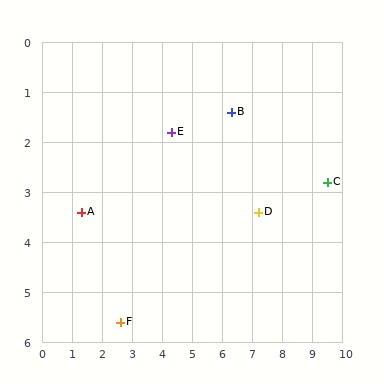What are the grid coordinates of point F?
Point F is at approximately (2.6, 5.6).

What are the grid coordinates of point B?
Point B is at approximately (6.3, 1.4).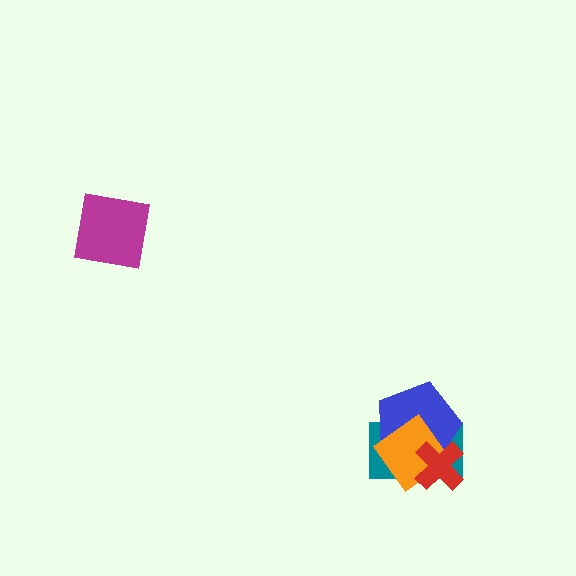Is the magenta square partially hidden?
No, no other shape covers it.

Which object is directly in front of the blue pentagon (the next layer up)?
The orange diamond is directly in front of the blue pentagon.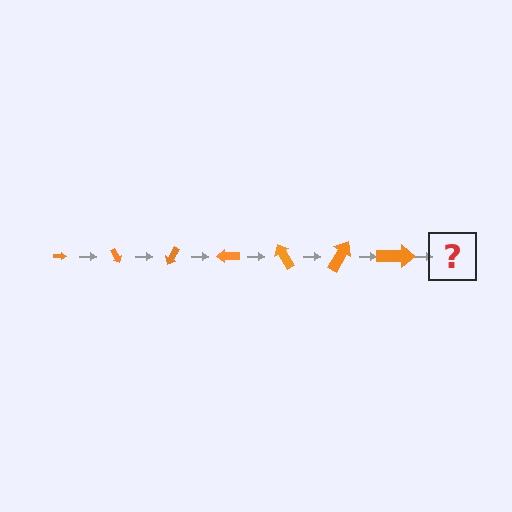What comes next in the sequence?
The next element should be an arrow, larger than the previous one and rotated 420 degrees from the start.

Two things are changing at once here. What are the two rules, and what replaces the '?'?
The two rules are that the arrow grows larger each step and it rotates 60 degrees each step. The '?' should be an arrow, larger than the previous one and rotated 420 degrees from the start.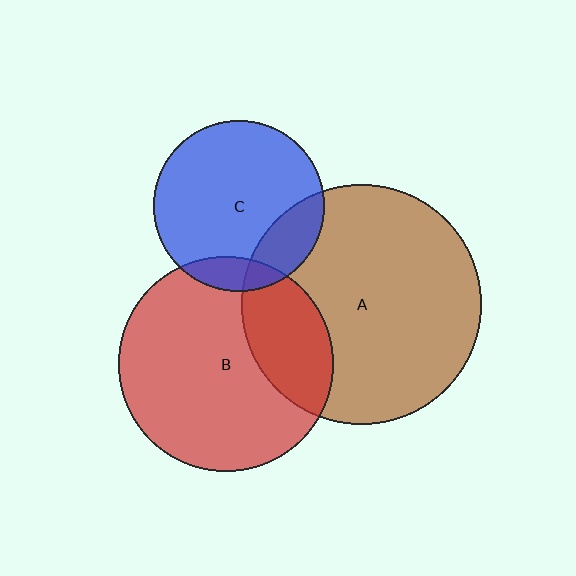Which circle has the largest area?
Circle A (brown).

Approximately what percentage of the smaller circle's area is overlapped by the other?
Approximately 20%.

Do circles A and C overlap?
Yes.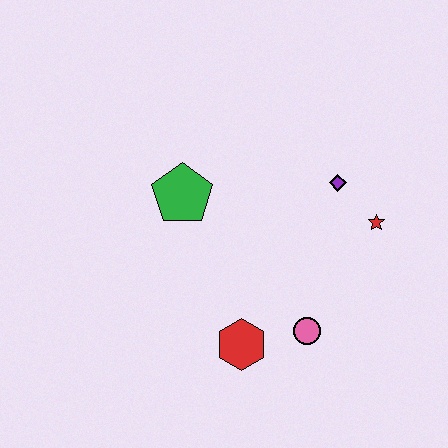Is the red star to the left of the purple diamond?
No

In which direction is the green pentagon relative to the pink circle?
The green pentagon is above the pink circle.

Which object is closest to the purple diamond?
The red star is closest to the purple diamond.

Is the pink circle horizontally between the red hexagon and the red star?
Yes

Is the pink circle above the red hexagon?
Yes